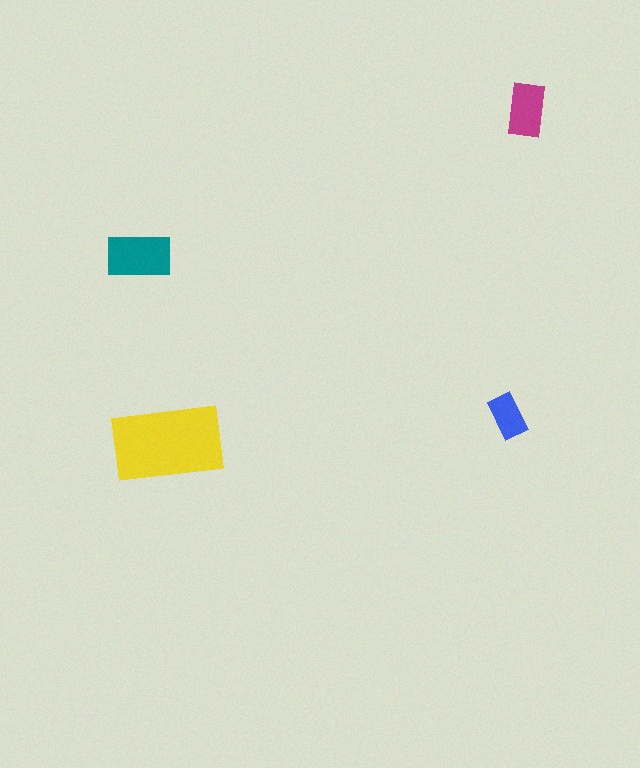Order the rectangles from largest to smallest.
the yellow one, the teal one, the magenta one, the blue one.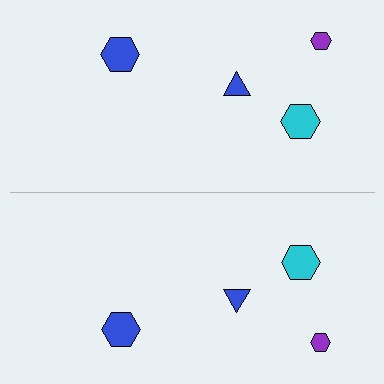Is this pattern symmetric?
Yes, this pattern has bilateral (reflection) symmetry.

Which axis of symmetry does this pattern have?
The pattern has a horizontal axis of symmetry running through the center of the image.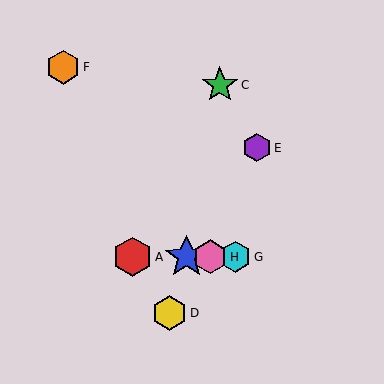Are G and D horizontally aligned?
No, G is at y≈257 and D is at y≈313.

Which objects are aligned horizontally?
Objects A, B, G, H are aligned horizontally.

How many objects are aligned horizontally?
4 objects (A, B, G, H) are aligned horizontally.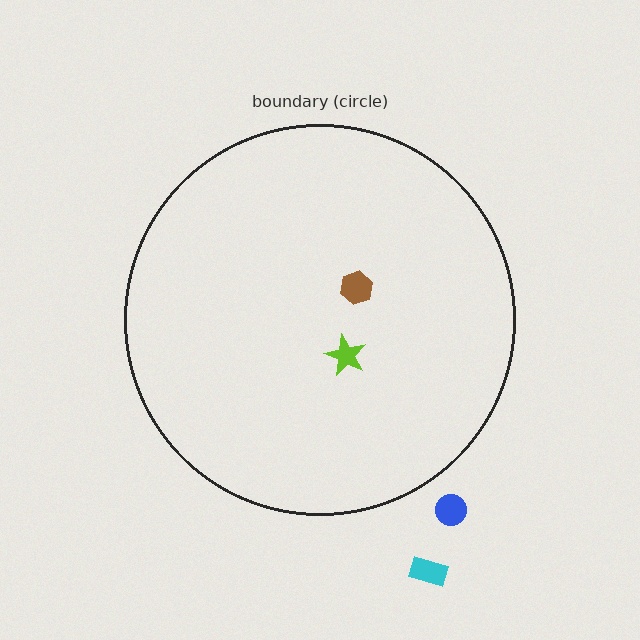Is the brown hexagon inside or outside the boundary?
Inside.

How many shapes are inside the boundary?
2 inside, 2 outside.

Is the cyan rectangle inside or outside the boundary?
Outside.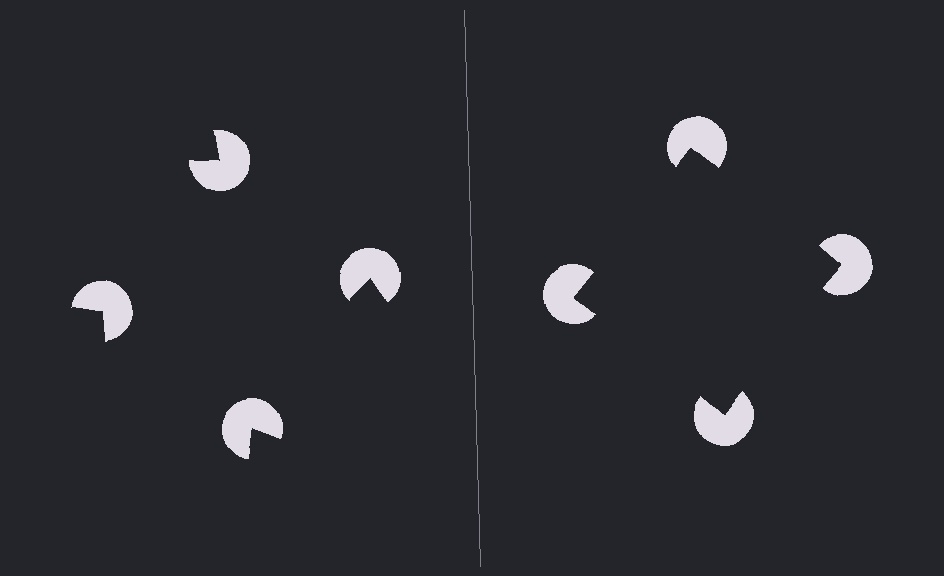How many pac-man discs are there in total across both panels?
8 — 4 on each side.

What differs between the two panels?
The pac-man discs are positioned identically on both sides; only the wedge orientations differ. On the right they align to a square; on the left they are misaligned.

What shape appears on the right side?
An illusory square.